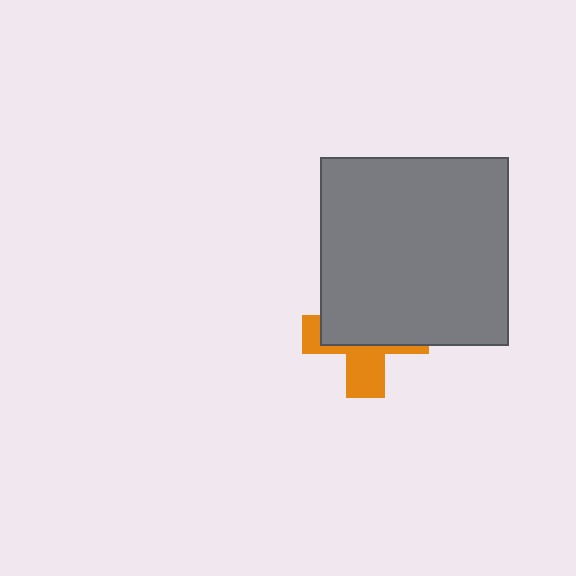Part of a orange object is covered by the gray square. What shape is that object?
It is a cross.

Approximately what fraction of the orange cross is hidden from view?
Roughly 60% of the orange cross is hidden behind the gray square.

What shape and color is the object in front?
The object in front is a gray square.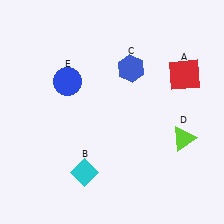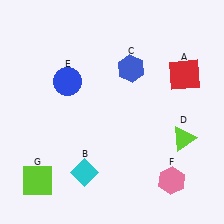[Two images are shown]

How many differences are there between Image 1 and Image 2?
There are 2 differences between the two images.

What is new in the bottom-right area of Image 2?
A pink hexagon (F) was added in the bottom-right area of Image 2.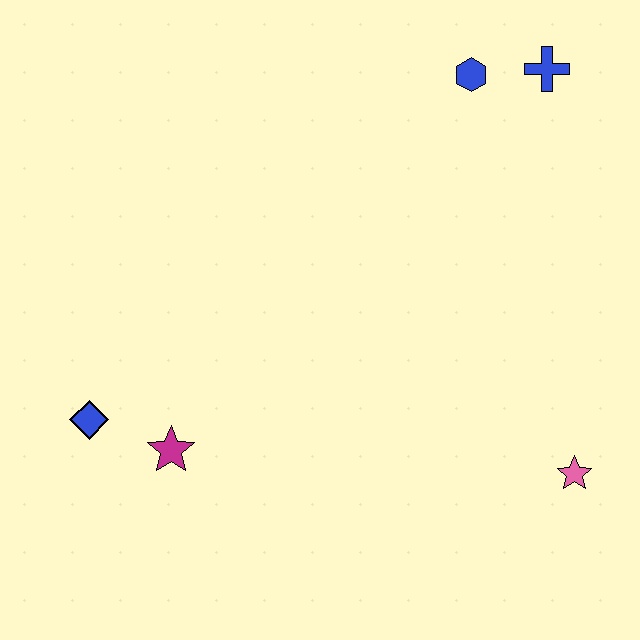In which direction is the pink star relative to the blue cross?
The pink star is below the blue cross.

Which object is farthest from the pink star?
The blue diamond is farthest from the pink star.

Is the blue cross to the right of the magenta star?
Yes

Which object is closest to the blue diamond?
The magenta star is closest to the blue diamond.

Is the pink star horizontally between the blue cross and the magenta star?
No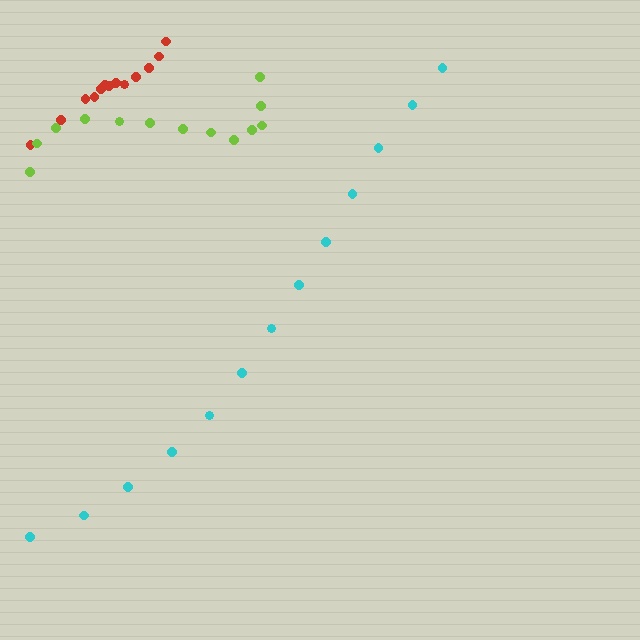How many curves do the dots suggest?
There are 3 distinct paths.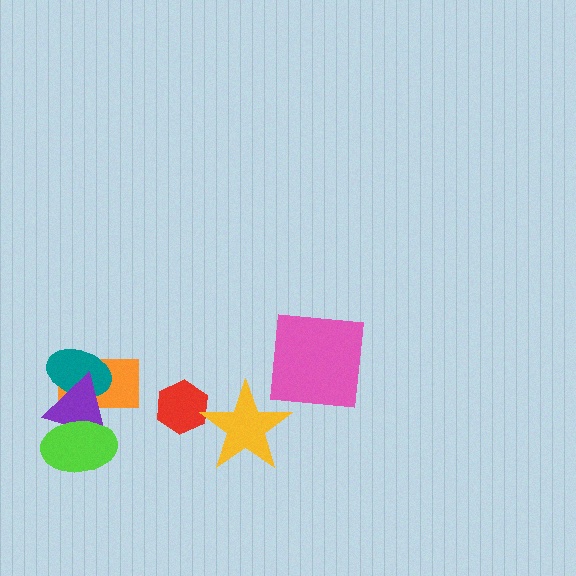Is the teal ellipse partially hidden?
Yes, it is partially covered by another shape.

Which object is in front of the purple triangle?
The lime ellipse is in front of the purple triangle.